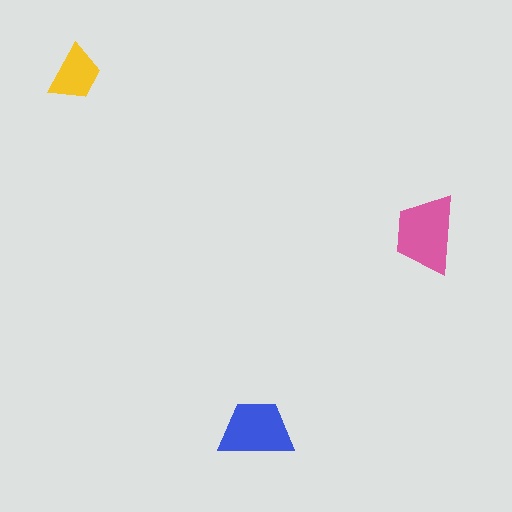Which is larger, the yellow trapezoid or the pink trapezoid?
The pink one.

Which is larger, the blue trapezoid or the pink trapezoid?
The pink one.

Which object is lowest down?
The blue trapezoid is bottommost.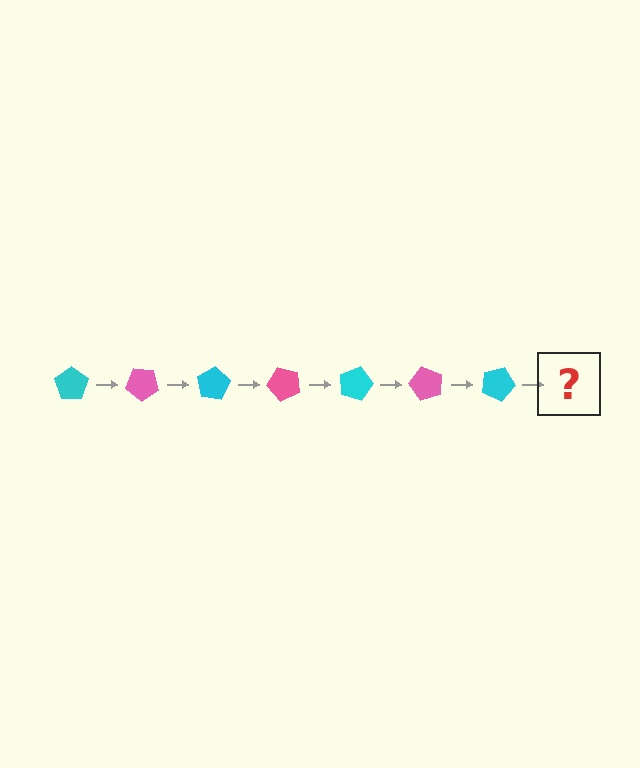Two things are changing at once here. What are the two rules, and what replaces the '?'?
The two rules are that it rotates 40 degrees each step and the color cycles through cyan and pink. The '?' should be a pink pentagon, rotated 280 degrees from the start.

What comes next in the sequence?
The next element should be a pink pentagon, rotated 280 degrees from the start.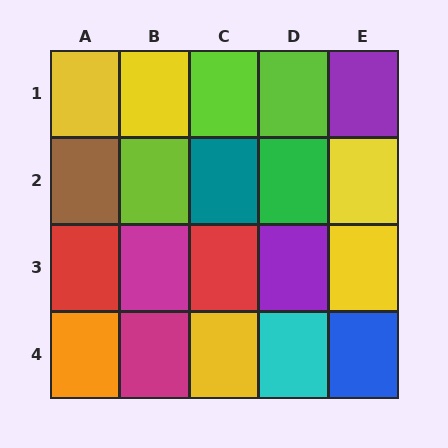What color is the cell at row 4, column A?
Orange.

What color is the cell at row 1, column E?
Purple.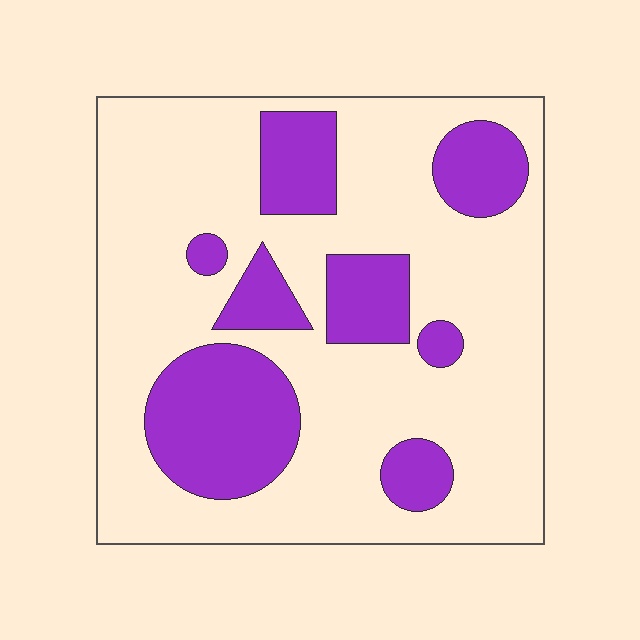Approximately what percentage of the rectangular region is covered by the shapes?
Approximately 25%.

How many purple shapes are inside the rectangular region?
8.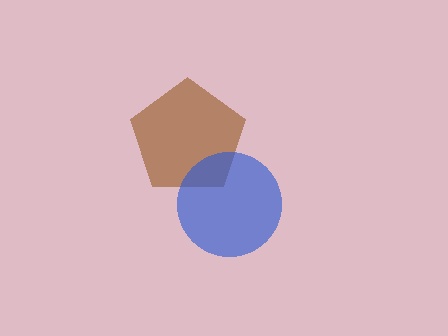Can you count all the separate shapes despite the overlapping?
Yes, there are 2 separate shapes.